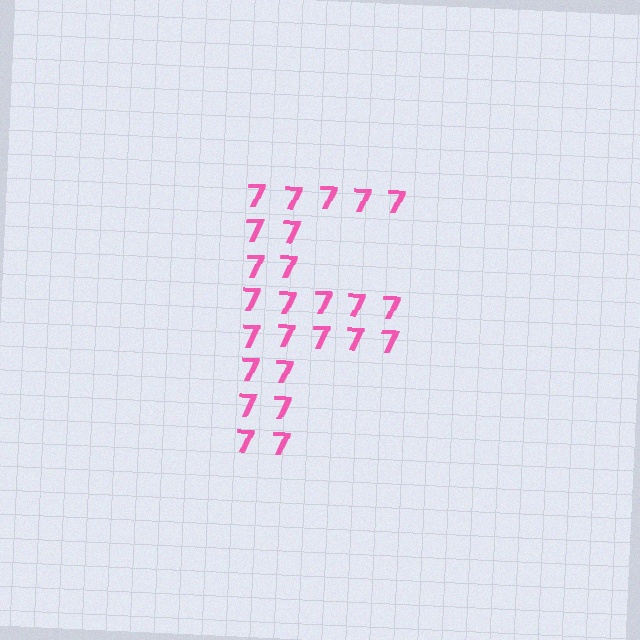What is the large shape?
The large shape is the letter F.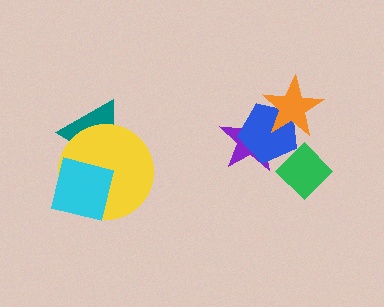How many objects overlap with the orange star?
2 objects overlap with the orange star.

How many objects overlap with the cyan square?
2 objects overlap with the cyan square.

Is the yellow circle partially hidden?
Yes, it is partially covered by another shape.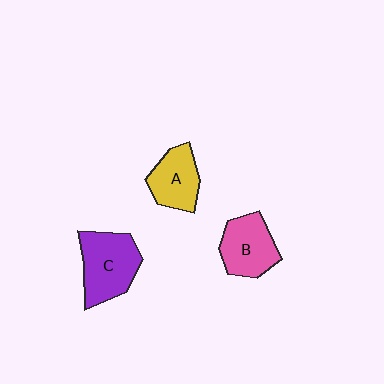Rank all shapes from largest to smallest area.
From largest to smallest: C (purple), B (pink), A (yellow).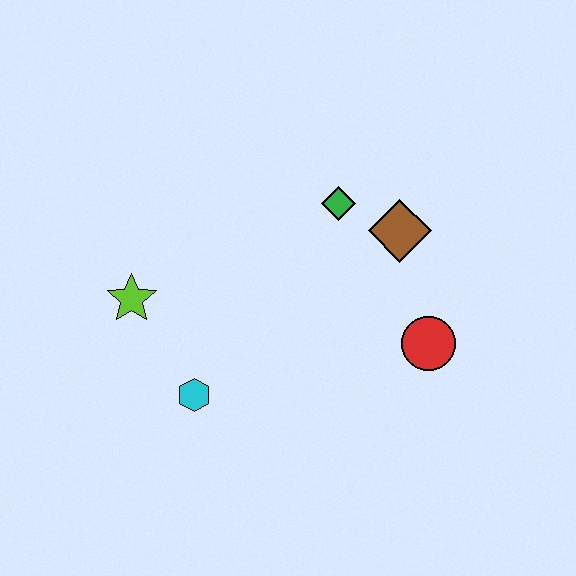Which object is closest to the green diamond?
The brown diamond is closest to the green diamond.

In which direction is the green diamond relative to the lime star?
The green diamond is to the right of the lime star.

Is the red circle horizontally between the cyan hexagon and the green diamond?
No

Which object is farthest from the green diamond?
The cyan hexagon is farthest from the green diamond.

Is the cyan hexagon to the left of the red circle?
Yes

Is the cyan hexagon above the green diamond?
No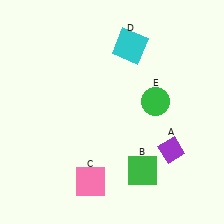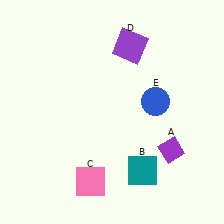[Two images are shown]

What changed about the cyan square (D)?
In Image 1, D is cyan. In Image 2, it changed to purple.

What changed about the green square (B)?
In Image 1, B is green. In Image 2, it changed to teal.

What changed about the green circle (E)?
In Image 1, E is green. In Image 2, it changed to blue.